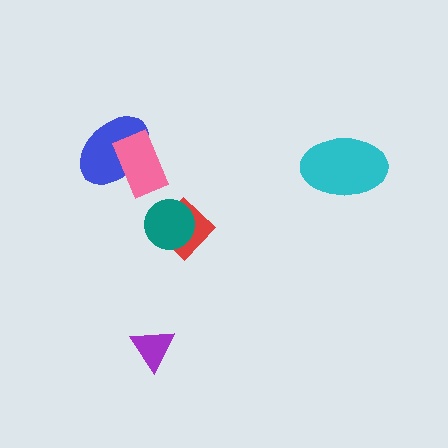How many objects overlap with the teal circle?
1 object overlaps with the teal circle.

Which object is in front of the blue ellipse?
The pink rectangle is in front of the blue ellipse.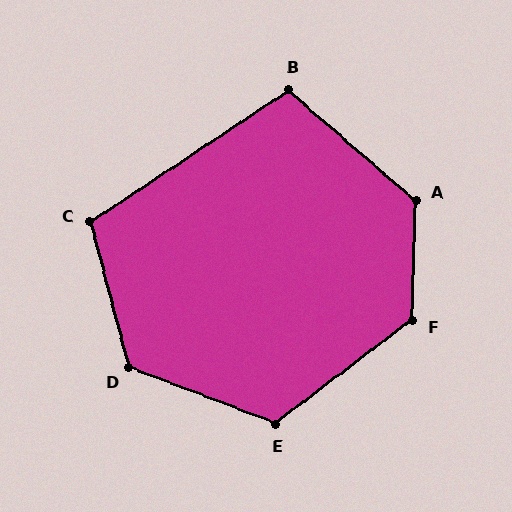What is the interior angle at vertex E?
Approximately 122 degrees (obtuse).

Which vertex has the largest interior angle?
A, at approximately 129 degrees.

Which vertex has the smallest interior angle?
B, at approximately 105 degrees.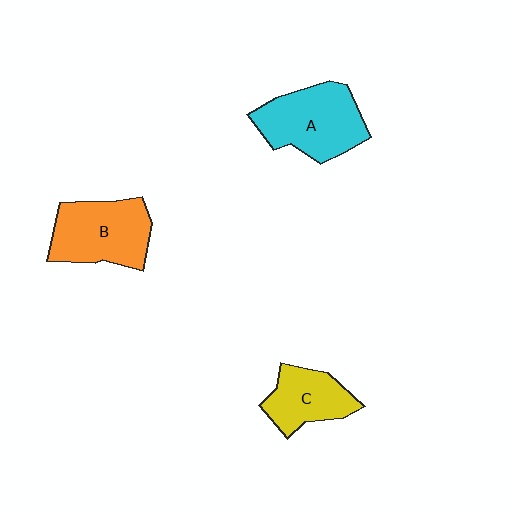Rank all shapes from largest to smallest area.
From largest to smallest: A (cyan), B (orange), C (yellow).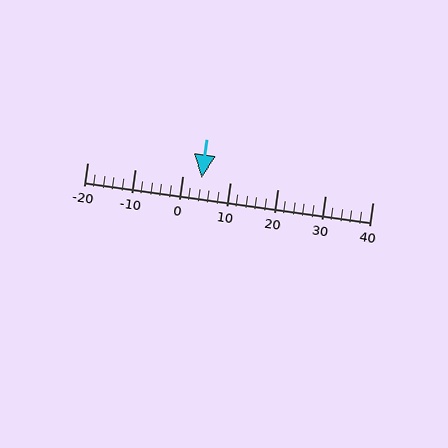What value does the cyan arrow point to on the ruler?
The cyan arrow points to approximately 4.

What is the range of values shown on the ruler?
The ruler shows values from -20 to 40.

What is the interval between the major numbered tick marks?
The major tick marks are spaced 10 units apart.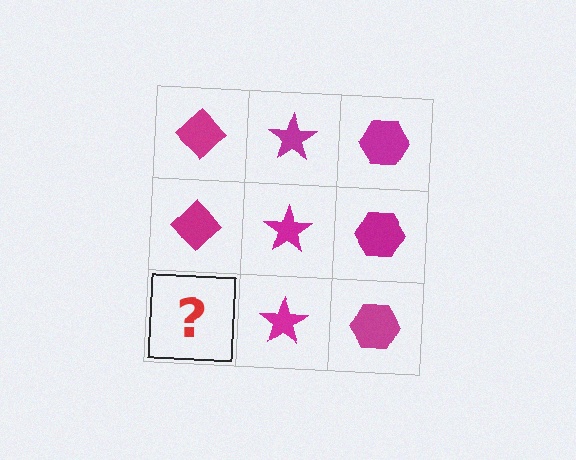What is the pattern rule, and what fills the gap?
The rule is that each column has a consistent shape. The gap should be filled with a magenta diamond.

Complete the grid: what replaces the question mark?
The question mark should be replaced with a magenta diamond.